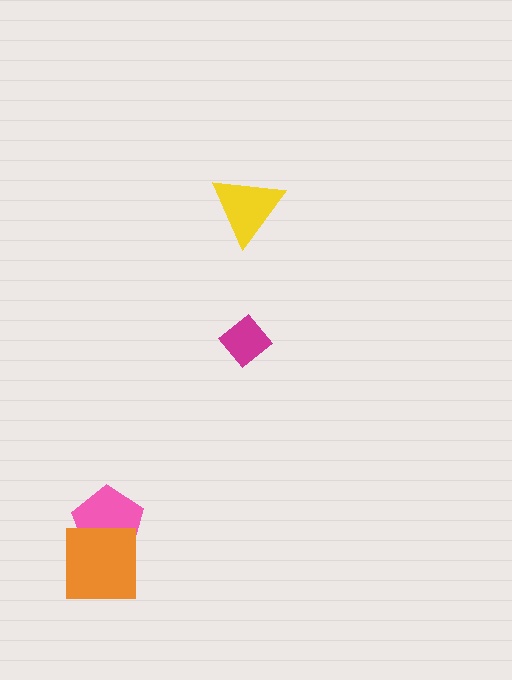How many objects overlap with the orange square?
1 object overlaps with the orange square.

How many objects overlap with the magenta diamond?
0 objects overlap with the magenta diamond.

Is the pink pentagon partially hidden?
Yes, it is partially covered by another shape.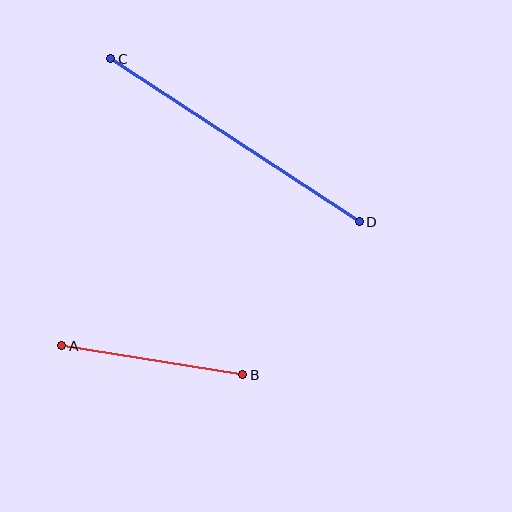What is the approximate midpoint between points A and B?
The midpoint is at approximately (152, 360) pixels.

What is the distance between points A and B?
The distance is approximately 183 pixels.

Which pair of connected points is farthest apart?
Points C and D are farthest apart.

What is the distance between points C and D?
The distance is approximately 298 pixels.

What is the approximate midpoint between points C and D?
The midpoint is at approximately (235, 140) pixels.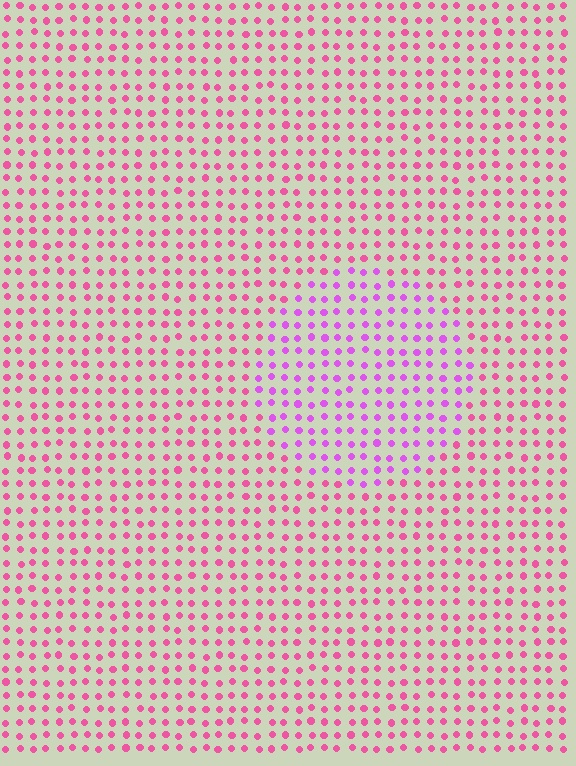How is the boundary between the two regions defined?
The boundary is defined purely by a slight shift in hue (about 36 degrees). Spacing, size, and orientation are identical on both sides.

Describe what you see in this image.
The image is filled with small pink elements in a uniform arrangement. A circle-shaped region is visible where the elements are tinted to a slightly different hue, forming a subtle color boundary.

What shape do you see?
I see a circle.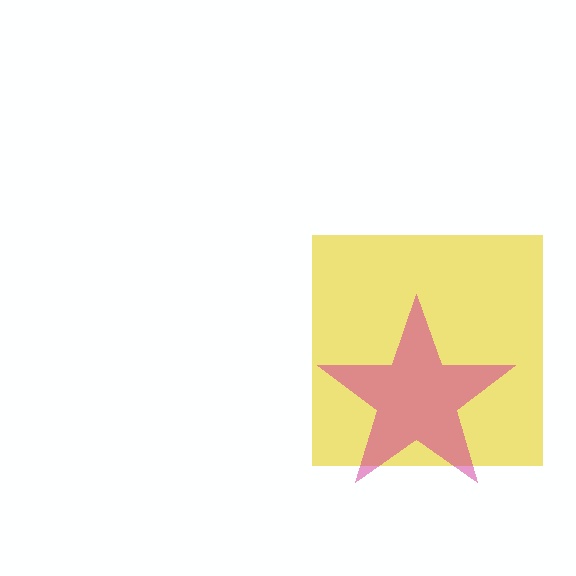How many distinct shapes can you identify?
There are 2 distinct shapes: a yellow square, a magenta star.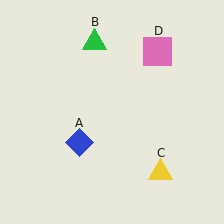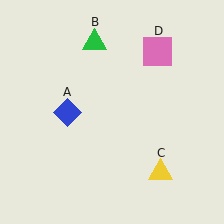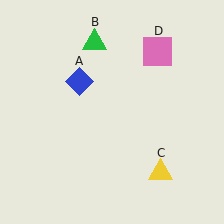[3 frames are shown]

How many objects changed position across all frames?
1 object changed position: blue diamond (object A).